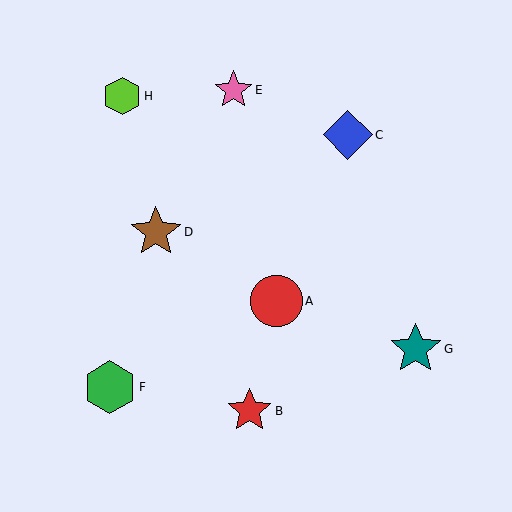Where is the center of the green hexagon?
The center of the green hexagon is at (110, 387).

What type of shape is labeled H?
Shape H is a lime hexagon.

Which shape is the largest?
The green hexagon (labeled F) is the largest.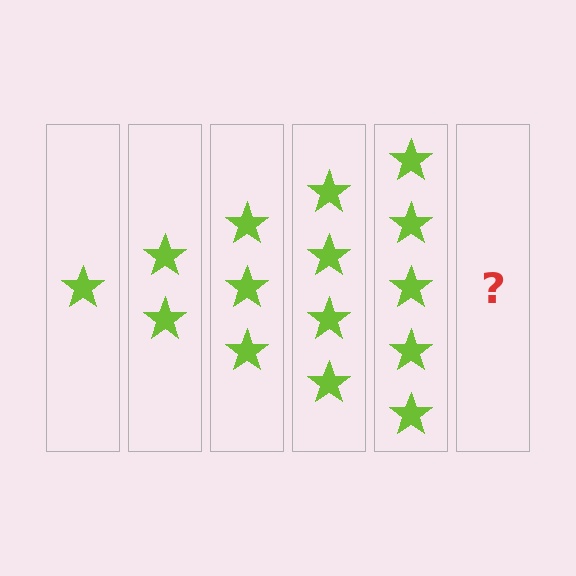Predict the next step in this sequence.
The next step is 6 stars.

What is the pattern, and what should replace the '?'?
The pattern is that each step adds one more star. The '?' should be 6 stars.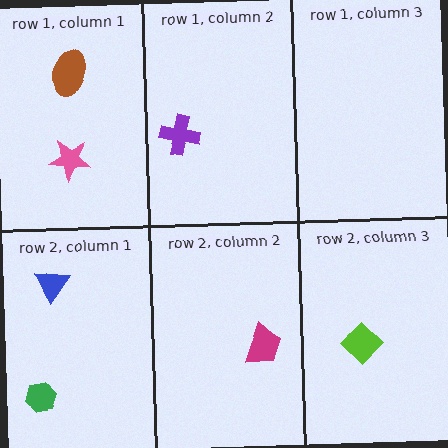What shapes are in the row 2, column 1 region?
The blue triangle, the green hexagon.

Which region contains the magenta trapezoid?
The row 2, column 2 region.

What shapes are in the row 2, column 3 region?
The lime diamond.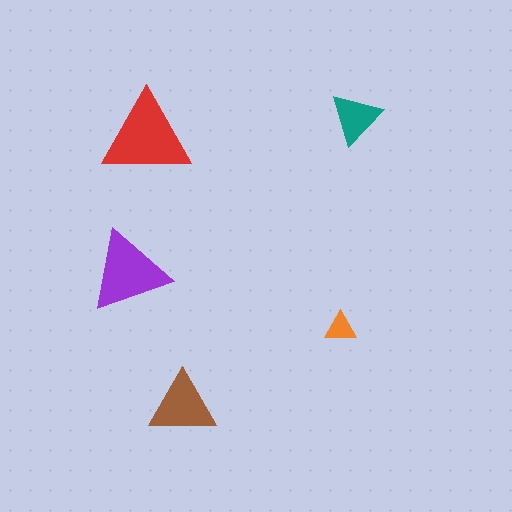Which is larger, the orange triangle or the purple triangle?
The purple one.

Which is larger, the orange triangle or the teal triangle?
The teal one.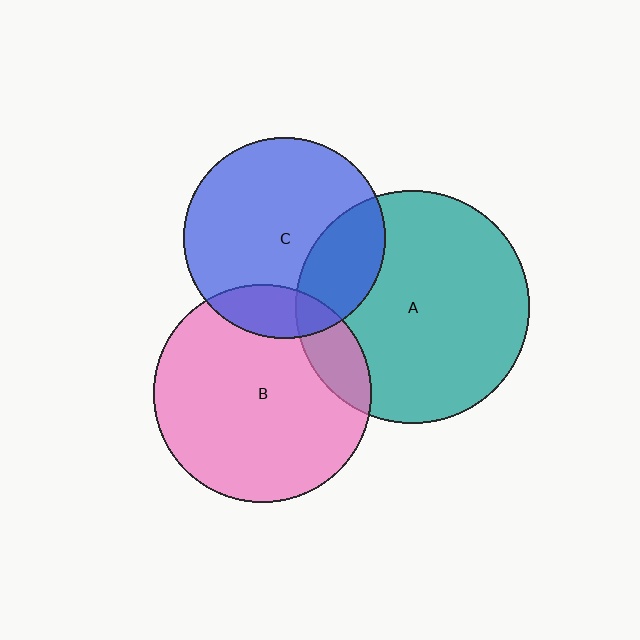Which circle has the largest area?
Circle A (teal).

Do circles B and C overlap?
Yes.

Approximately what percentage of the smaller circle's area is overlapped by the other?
Approximately 15%.